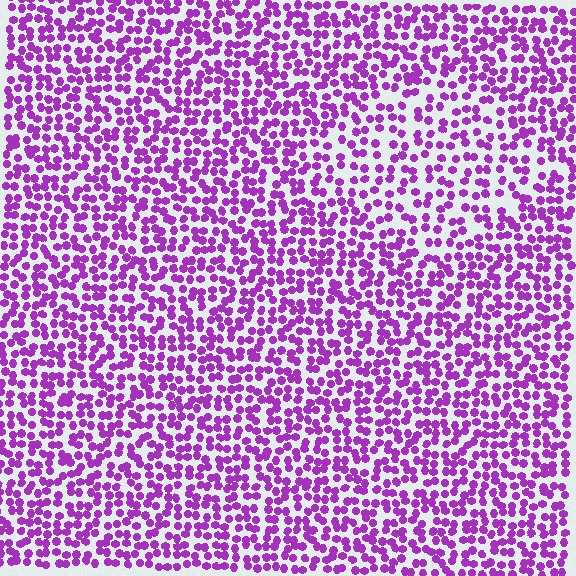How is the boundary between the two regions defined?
The boundary is defined by a change in element density (approximately 1.6x ratio). All elements are the same color, size, and shape.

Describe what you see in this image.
The image contains small purple elements arranged at two different densities. A diamond-shaped region is visible where the elements are less densely packed than the surrounding area.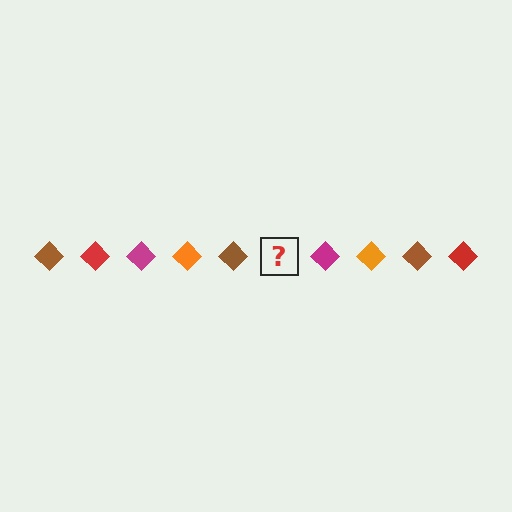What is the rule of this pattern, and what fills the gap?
The rule is that the pattern cycles through brown, red, magenta, orange diamonds. The gap should be filled with a red diamond.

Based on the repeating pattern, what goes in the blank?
The blank should be a red diamond.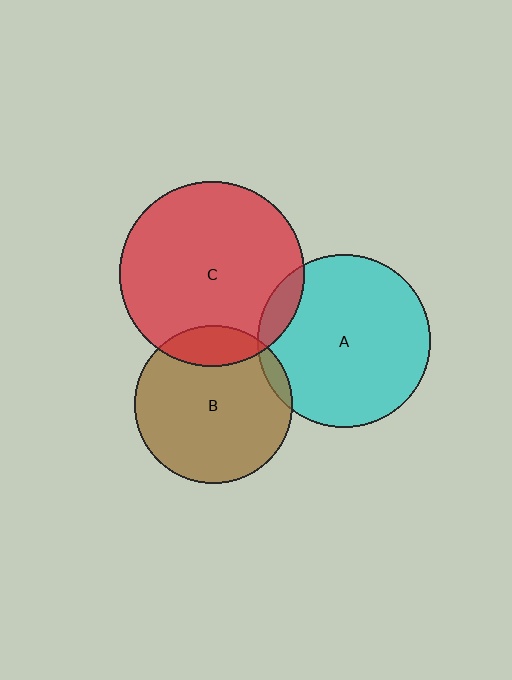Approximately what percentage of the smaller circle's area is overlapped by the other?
Approximately 5%.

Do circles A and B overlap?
Yes.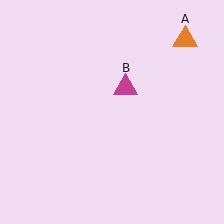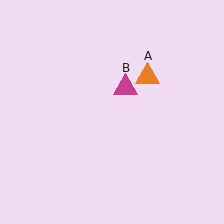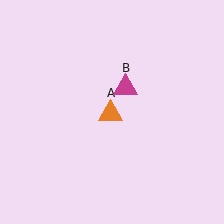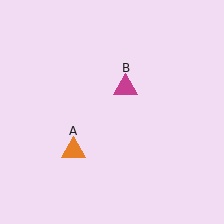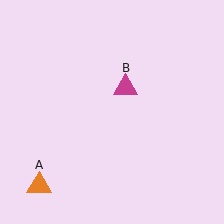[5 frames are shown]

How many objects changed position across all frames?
1 object changed position: orange triangle (object A).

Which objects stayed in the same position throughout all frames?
Magenta triangle (object B) remained stationary.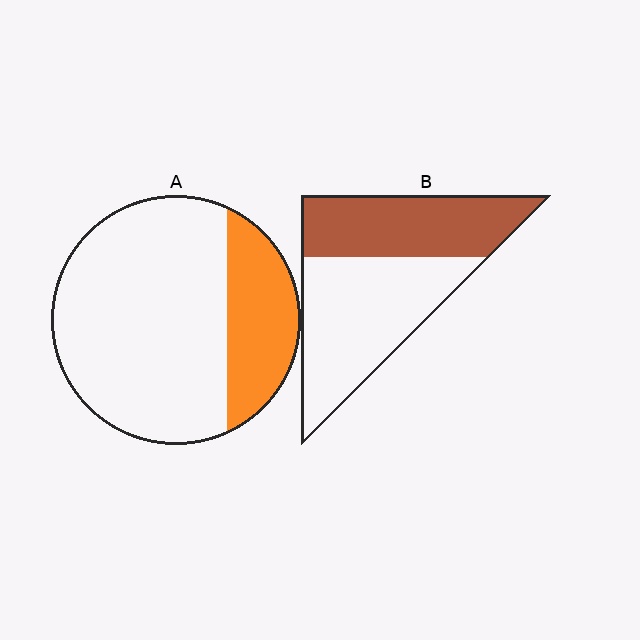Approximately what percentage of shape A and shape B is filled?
A is approximately 25% and B is approximately 45%.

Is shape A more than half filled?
No.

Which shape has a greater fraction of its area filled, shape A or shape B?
Shape B.